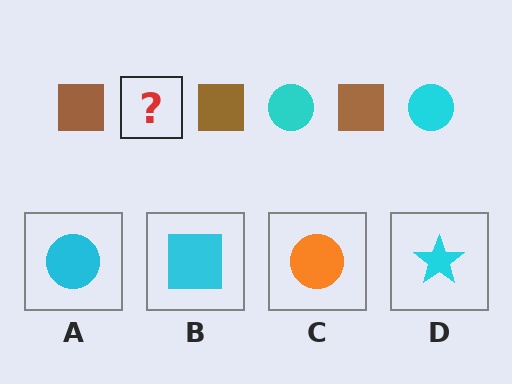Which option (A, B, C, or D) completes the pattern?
A.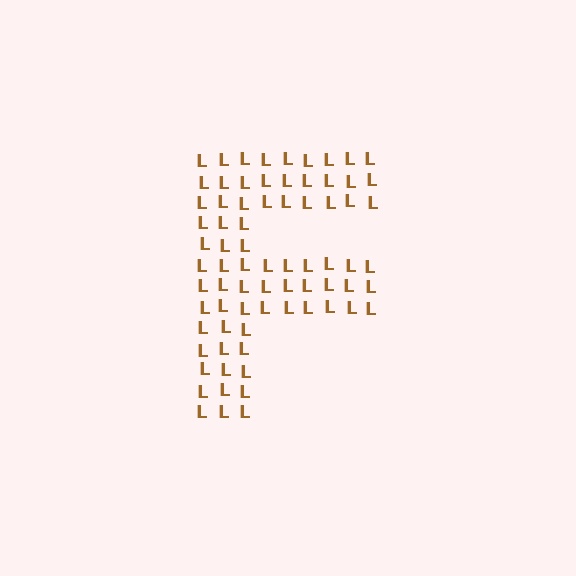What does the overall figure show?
The overall figure shows the letter F.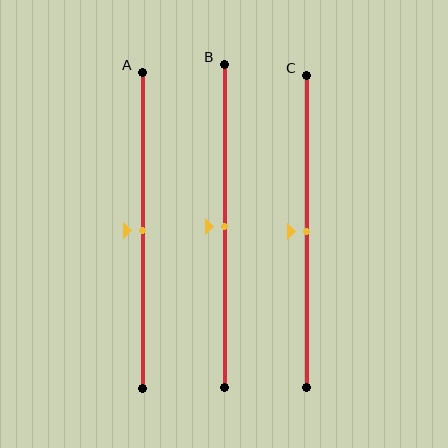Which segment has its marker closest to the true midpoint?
Segment A has its marker closest to the true midpoint.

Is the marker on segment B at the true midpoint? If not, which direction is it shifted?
Yes, the marker on segment B is at the true midpoint.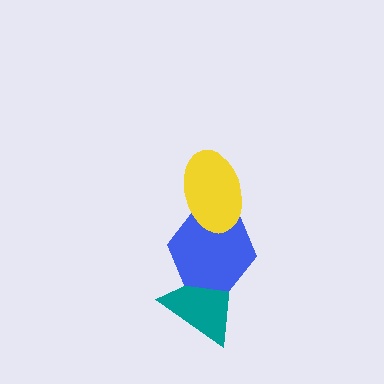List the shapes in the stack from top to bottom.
From top to bottom: the yellow ellipse, the blue hexagon, the teal triangle.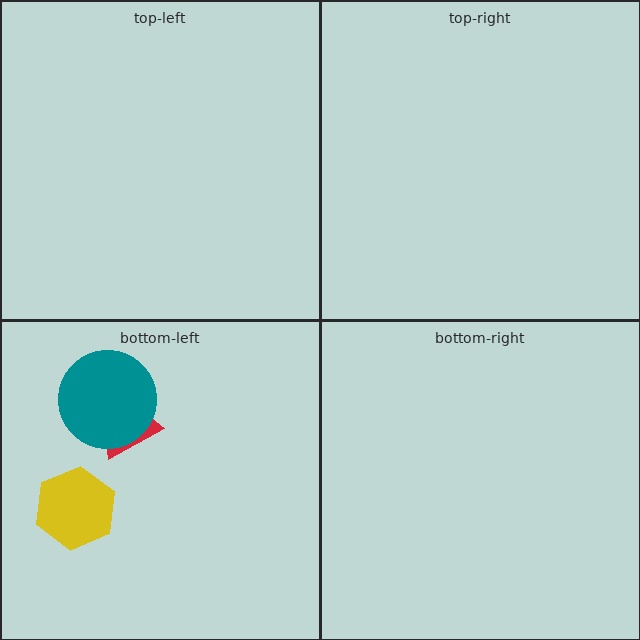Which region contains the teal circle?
The bottom-left region.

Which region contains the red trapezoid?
The bottom-left region.